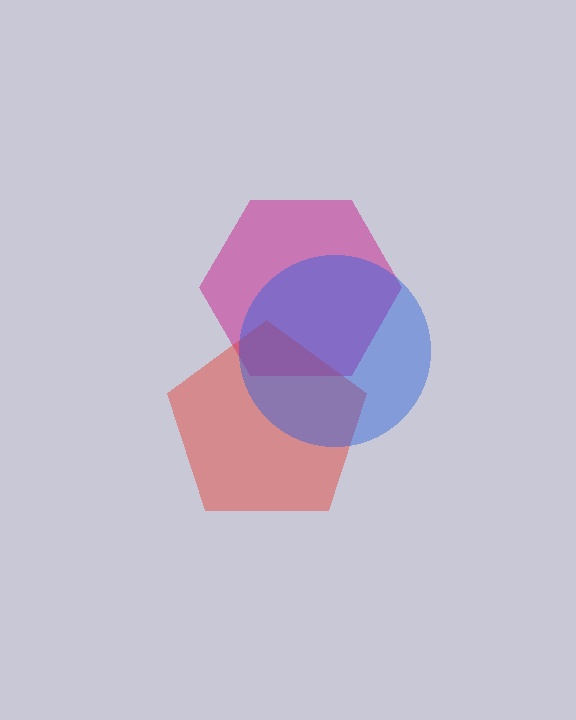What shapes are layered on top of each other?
The layered shapes are: a magenta hexagon, a red pentagon, a blue circle.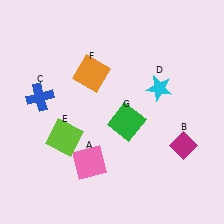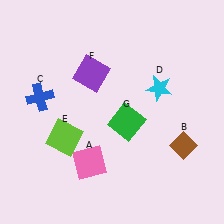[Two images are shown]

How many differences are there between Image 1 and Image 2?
There are 2 differences between the two images.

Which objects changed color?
B changed from magenta to brown. F changed from orange to purple.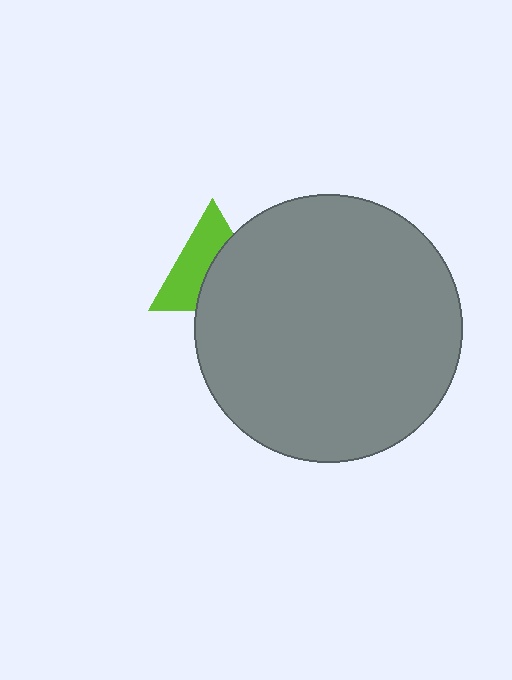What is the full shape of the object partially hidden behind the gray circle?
The partially hidden object is a lime triangle.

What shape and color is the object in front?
The object in front is a gray circle.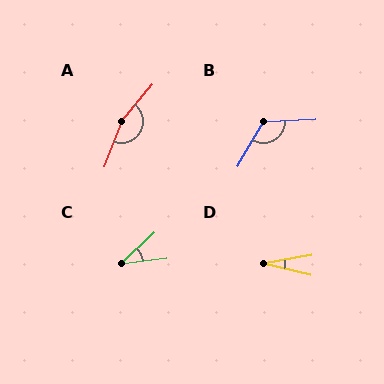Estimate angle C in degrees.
Approximately 37 degrees.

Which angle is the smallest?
D, at approximately 23 degrees.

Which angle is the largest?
A, at approximately 161 degrees.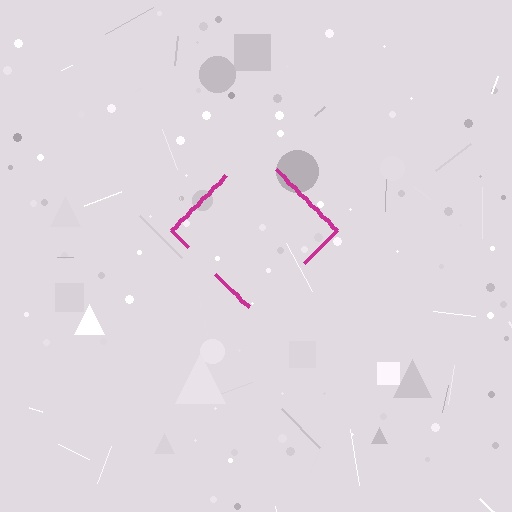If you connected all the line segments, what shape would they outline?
They would outline a diamond.